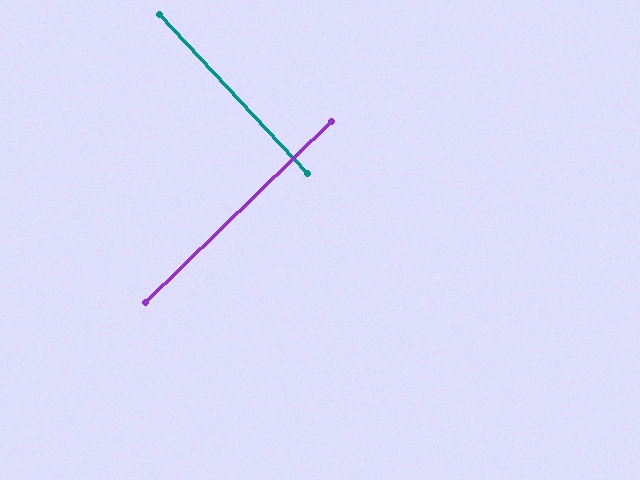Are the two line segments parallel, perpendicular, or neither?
Perpendicular — they meet at approximately 89°.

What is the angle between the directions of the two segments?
Approximately 89 degrees.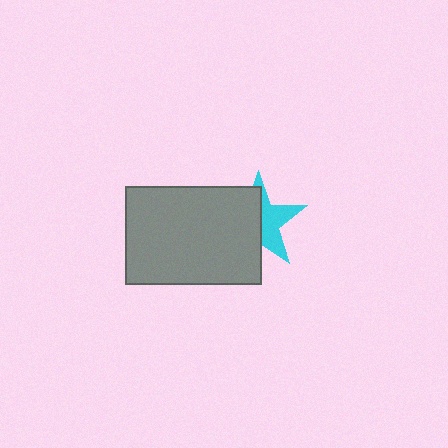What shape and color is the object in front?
The object in front is a gray rectangle.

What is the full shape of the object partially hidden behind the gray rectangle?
The partially hidden object is a cyan star.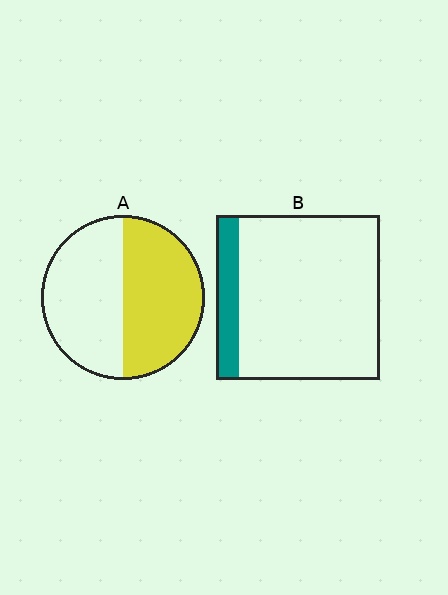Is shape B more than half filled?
No.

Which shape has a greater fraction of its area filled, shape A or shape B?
Shape A.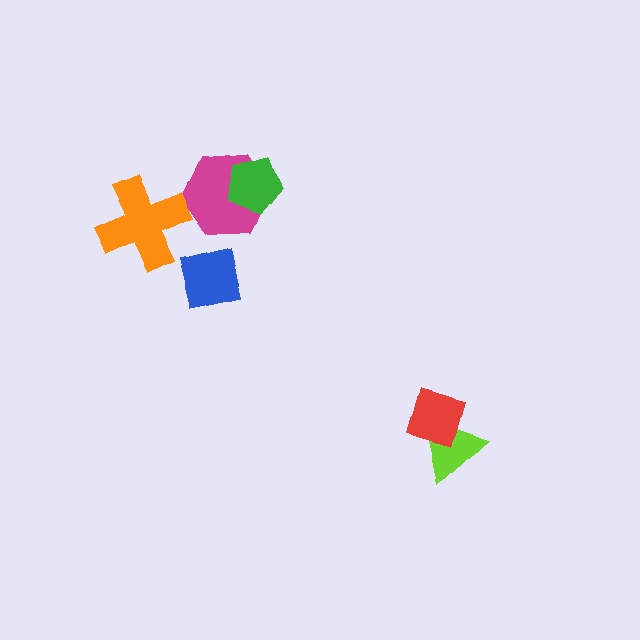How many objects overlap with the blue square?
0 objects overlap with the blue square.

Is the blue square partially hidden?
No, no other shape covers it.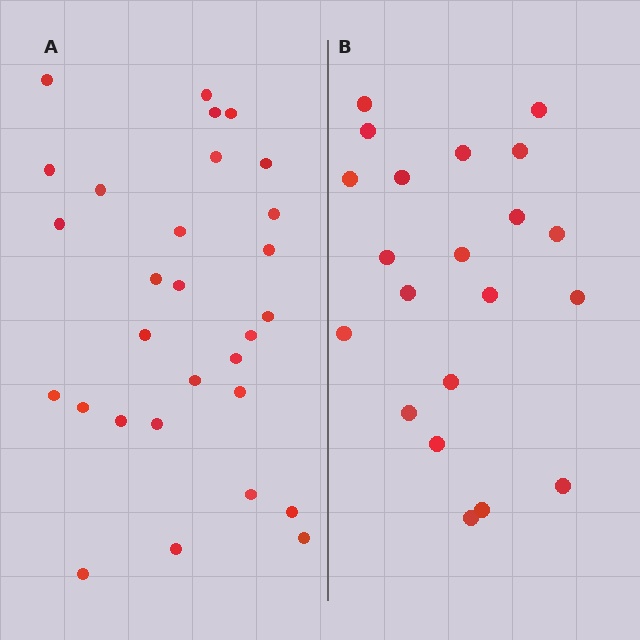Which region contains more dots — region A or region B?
Region A (the left region) has more dots.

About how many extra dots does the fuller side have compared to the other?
Region A has roughly 8 or so more dots than region B.